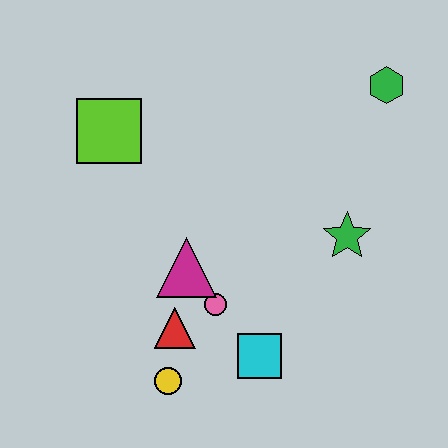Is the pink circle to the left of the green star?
Yes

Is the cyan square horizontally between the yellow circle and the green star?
Yes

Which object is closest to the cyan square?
The pink circle is closest to the cyan square.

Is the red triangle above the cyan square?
Yes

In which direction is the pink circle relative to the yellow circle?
The pink circle is above the yellow circle.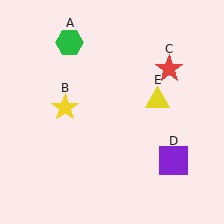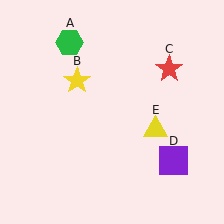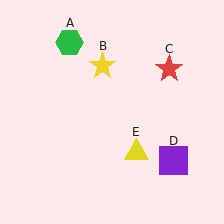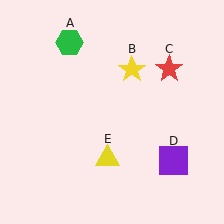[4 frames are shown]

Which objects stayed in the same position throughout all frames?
Green hexagon (object A) and red star (object C) and purple square (object D) remained stationary.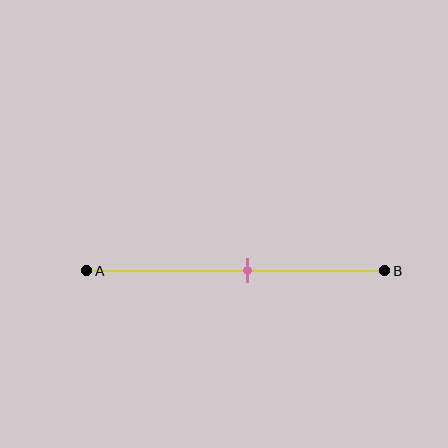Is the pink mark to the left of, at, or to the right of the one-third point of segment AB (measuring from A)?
The pink mark is to the right of the one-third point of segment AB.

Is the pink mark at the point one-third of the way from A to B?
No, the mark is at about 55% from A, not at the 33% one-third point.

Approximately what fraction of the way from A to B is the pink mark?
The pink mark is approximately 55% of the way from A to B.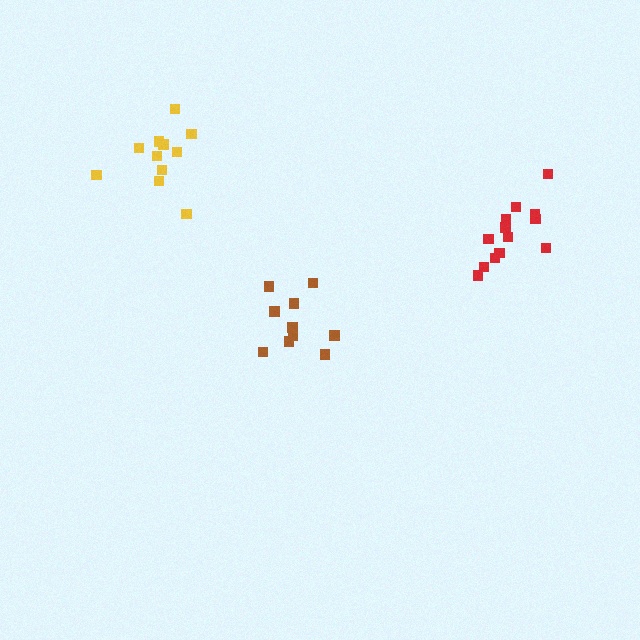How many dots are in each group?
Group 1: 10 dots, Group 2: 11 dots, Group 3: 13 dots (34 total).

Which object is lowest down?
The brown cluster is bottommost.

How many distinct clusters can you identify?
There are 3 distinct clusters.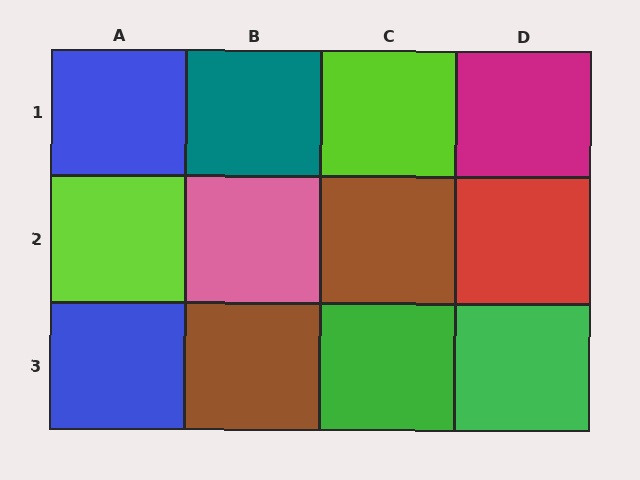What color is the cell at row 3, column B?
Brown.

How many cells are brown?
2 cells are brown.